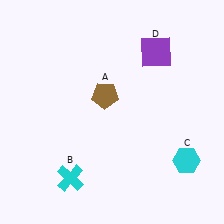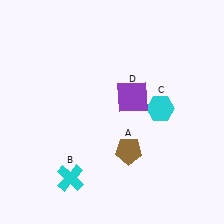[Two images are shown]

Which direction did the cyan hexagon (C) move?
The cyan hexagon (C) moved up.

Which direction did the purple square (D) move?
The purple square (D) moved down.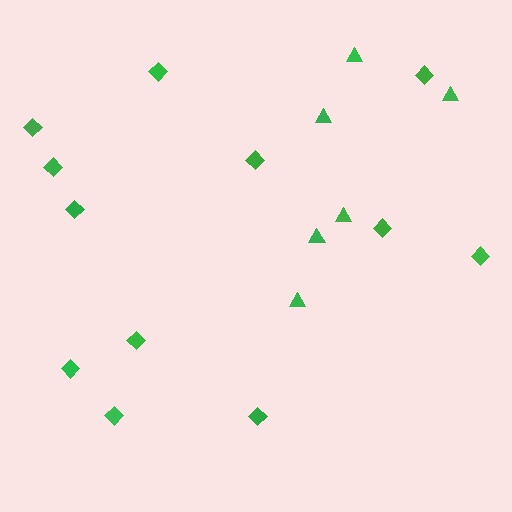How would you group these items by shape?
There are 2 groups: one group of diamonds (12) and one group of triangles (6).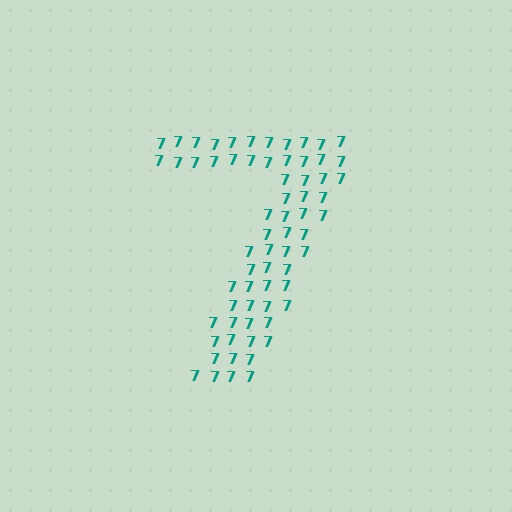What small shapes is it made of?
It is made of small digit 7's.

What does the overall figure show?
The overall figure shows the digit 7.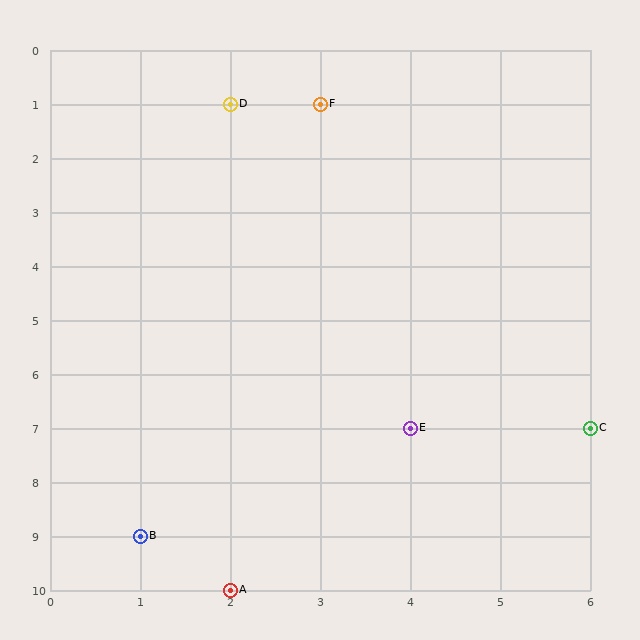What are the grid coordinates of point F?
Point F is at grid coordinates (3, 1).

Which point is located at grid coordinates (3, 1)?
Point F is at (3, 1).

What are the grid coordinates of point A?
Point A is at grid coordinates (2, 10).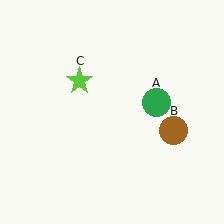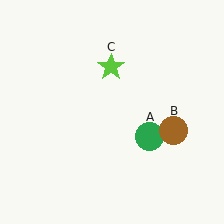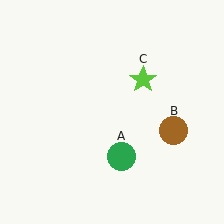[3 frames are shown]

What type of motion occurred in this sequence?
The green circle (object A), lime star (object C) rotated clockwise around the center of the scene.